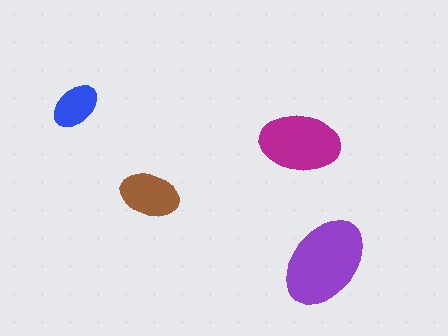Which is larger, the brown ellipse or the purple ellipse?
The purple one.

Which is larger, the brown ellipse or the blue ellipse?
The brown one.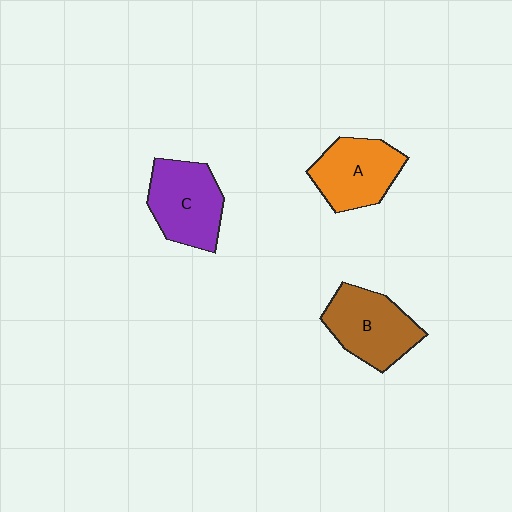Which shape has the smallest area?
Shape A (orange).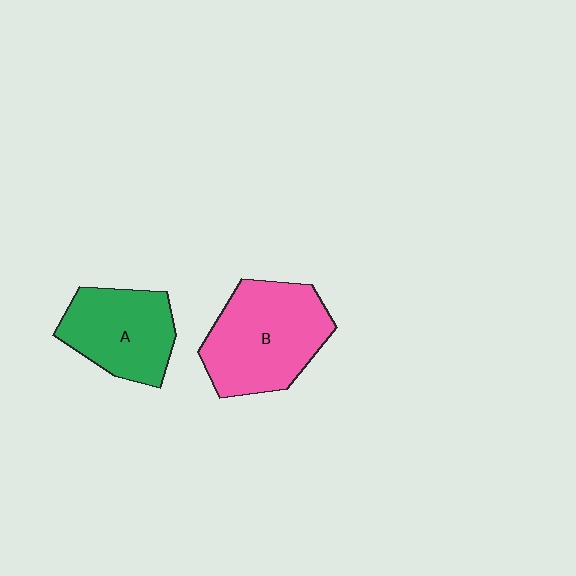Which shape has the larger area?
Shape B (pink).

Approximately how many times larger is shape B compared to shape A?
Approximately 1.3 times.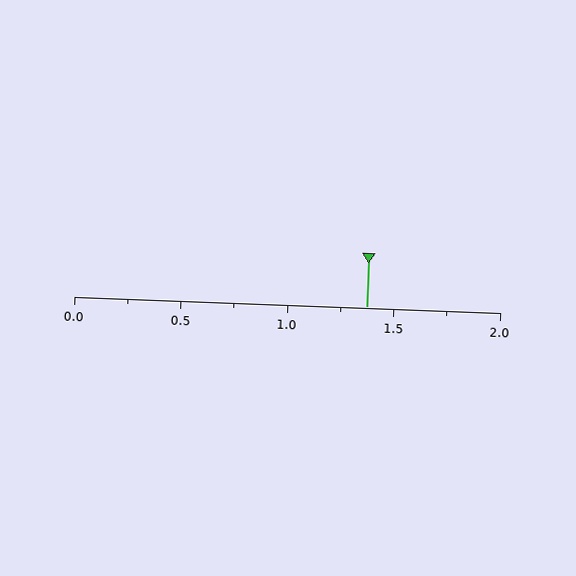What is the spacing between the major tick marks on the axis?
The major ticks are spaced 0.5 apart.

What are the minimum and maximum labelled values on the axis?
The axis runs from 0.0 to 2.0.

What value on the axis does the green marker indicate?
The marker indicates approximately 1.38.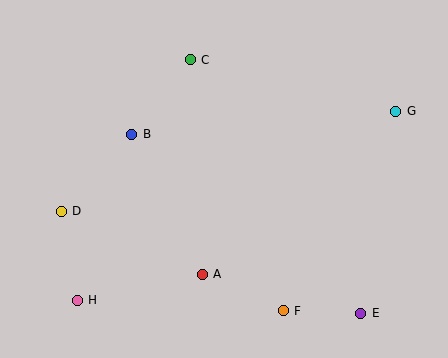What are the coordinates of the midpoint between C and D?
The midpoint between C and D is at (126, 135).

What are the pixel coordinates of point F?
Point F is at (283, 311).